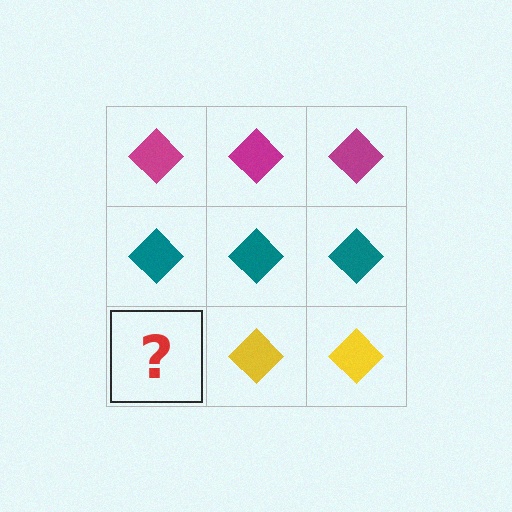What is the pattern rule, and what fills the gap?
The rule is that each row has a consistent color. The gap should be filled with a yellow diamond.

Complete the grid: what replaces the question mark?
The question mark should be replaced with a yellow diamond.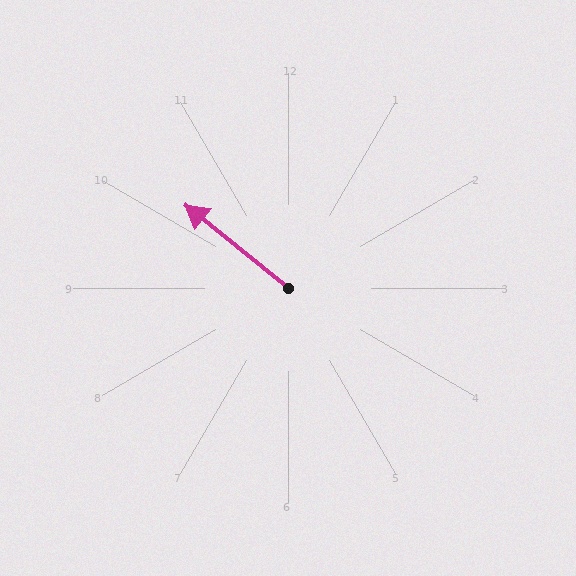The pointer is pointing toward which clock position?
Roughly 10 o'clock.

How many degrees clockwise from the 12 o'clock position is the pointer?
Approximately 309 degrees.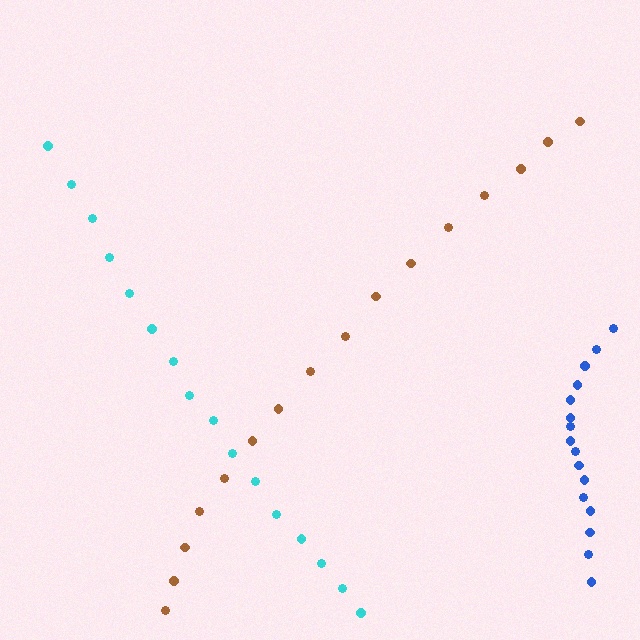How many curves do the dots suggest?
There are 3 distinct paths.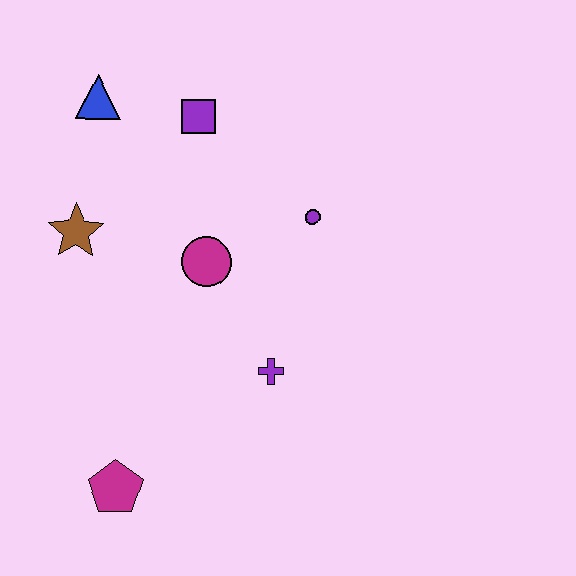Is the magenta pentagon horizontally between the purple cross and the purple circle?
No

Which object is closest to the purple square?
The blue triangle is closest to the purple square.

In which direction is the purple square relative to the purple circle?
The purple square is to the left of the purple circle.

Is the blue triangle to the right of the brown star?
Yes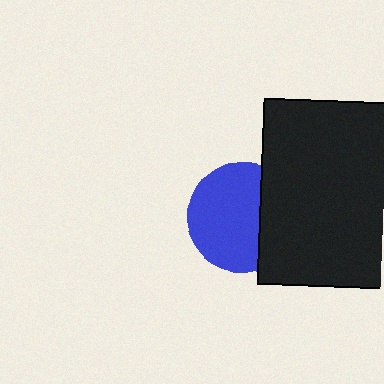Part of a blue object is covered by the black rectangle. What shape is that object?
It is a circle.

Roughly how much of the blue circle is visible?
Most of it is visible (roughly 68%).